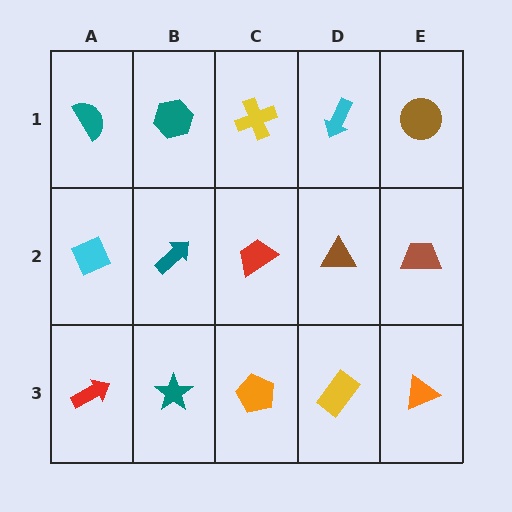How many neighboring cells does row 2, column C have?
4.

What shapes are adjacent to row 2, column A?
A teal semicircle (row 1, column A), a red arrow (row 3, column A), a teal arrow (row 2, column B).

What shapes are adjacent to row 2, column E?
A brown circle (row 1, column E), an orange triangle (row 3, column E), a brown triangle (row 2, column D).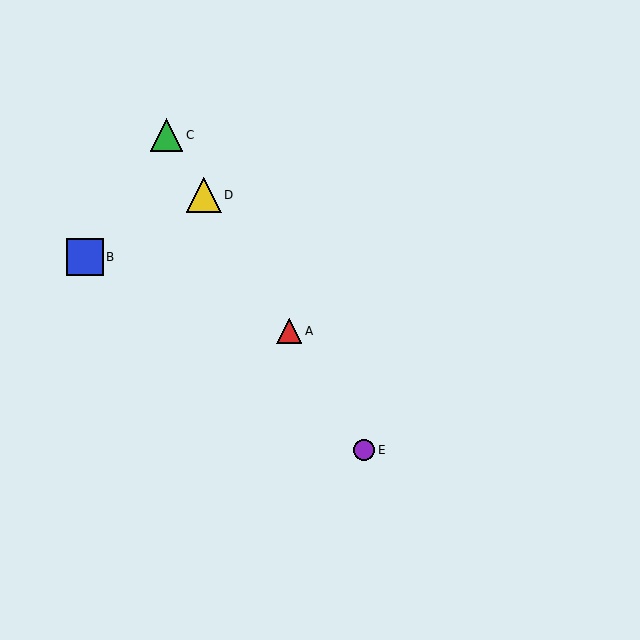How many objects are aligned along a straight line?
4 objects (A, C, D, E) are aligned along a straight line.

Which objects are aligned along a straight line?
Objects A, C, D, E are aligned along a straight line.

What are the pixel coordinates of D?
Object D is at (204, 195).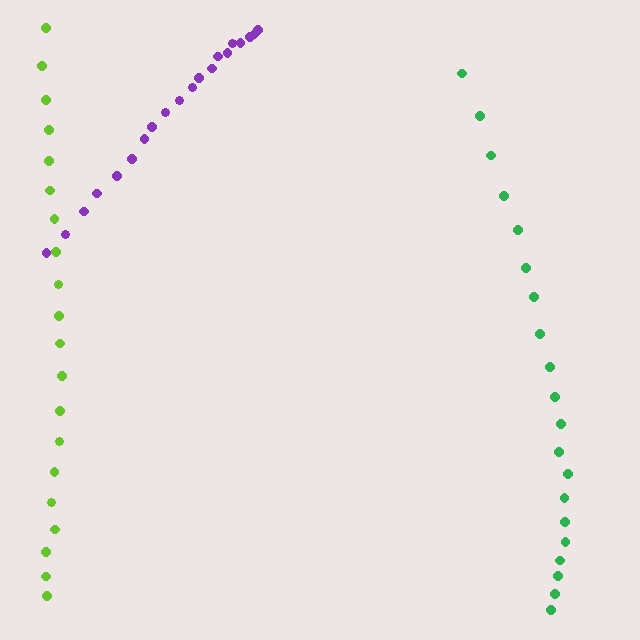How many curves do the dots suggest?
There are 3 distinct paths.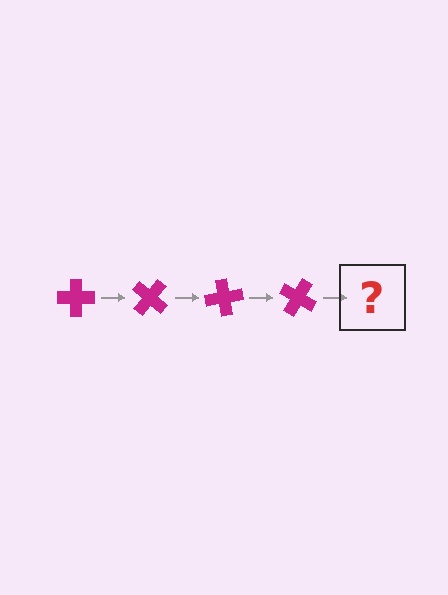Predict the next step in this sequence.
The next step is a magenta cross rotated 160 degrees.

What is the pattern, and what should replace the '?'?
The pattern is that the cross rotates 40 degrees each step. The '?' should be a magenta cross rotated 160 degrees.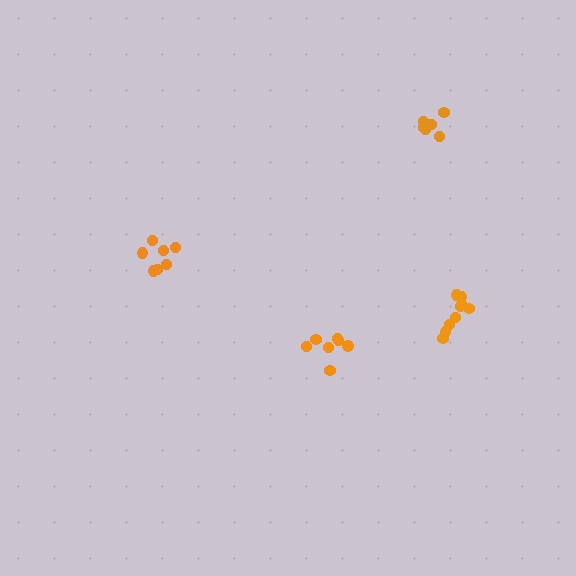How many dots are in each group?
Group 1: 7 dots, Group 2: 9 dots, Group 3: 6 dots, Group 4: 7 dots (29 total).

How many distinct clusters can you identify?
There are 4 distinct clusters.